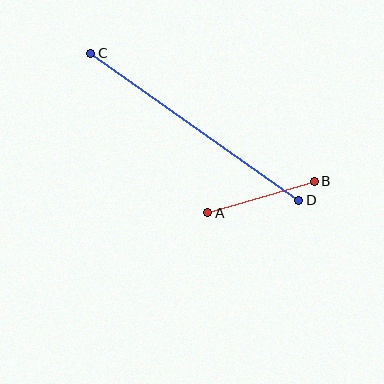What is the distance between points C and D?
The distance is approximately 255 pixels.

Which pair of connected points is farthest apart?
Points C and D are farthest apart.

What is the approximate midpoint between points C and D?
The midpoint is at approximately (194, 127) pixels.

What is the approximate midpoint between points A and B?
The midpoint is at approximately (261, 197) pixels.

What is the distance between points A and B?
The distance is approximately 111 pixels.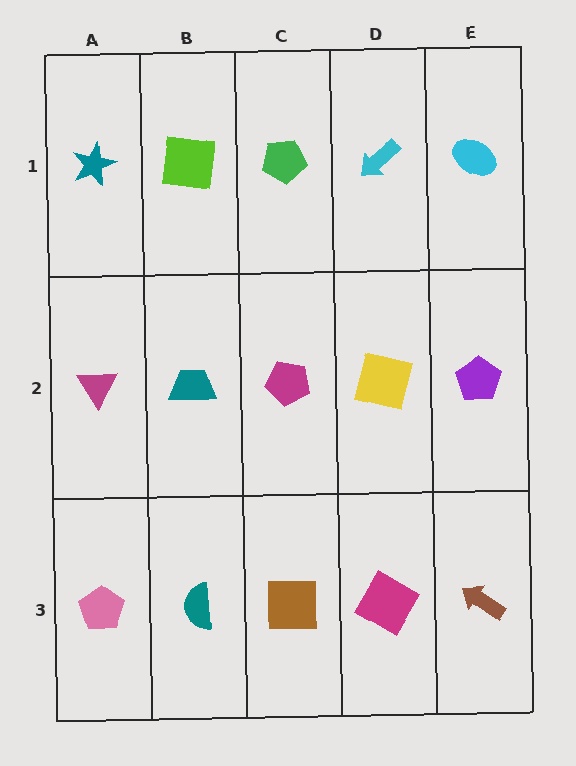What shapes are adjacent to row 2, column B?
A lime square (row 1, column B), a teal semicircle (row 3, column B), a magenta triangle (row 2, column A), a magenta pentagon (row 2, column C).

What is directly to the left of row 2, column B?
A magenta triangle.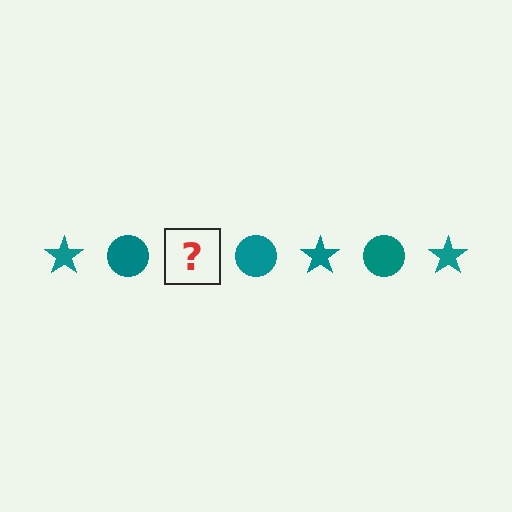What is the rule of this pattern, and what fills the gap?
The rule is that the pattern cycles through star, circle shapes in teal. The gap should be filled with a teal star.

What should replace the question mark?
The question mark should be replaced with a teal star.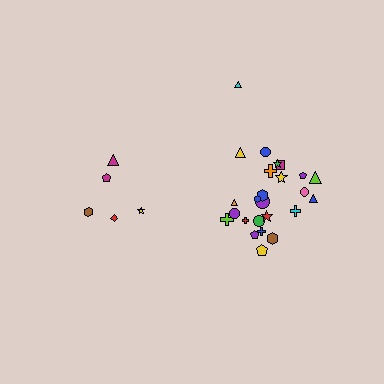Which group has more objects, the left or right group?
The right group.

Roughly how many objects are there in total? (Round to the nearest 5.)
Roughly 30 objects in total.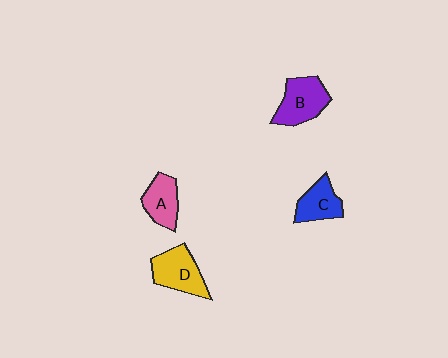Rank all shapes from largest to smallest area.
From largest to smallest: B (purple), D (yellow), C (blue), A (pink).